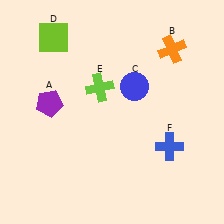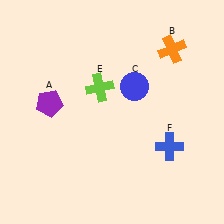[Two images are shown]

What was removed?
The lime square (D) was removed in Image 2.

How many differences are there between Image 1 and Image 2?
There is 1 difference between the two images.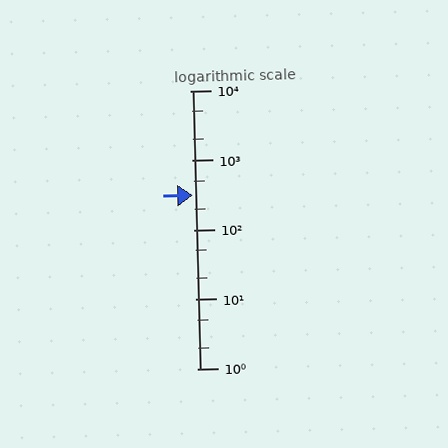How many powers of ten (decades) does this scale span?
The scale spans 4 decades, from 1 to 10000.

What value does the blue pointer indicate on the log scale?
The pointer indicates approximately 310.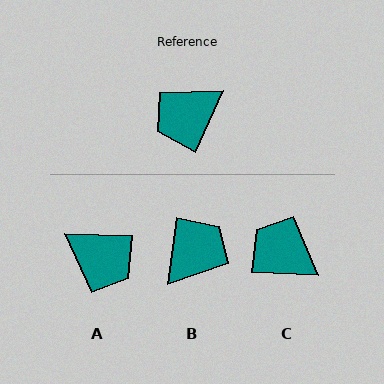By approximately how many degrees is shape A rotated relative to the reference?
Approximately 113 degrees counter-clockwise.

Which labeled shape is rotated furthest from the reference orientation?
B, about 163 degrees away.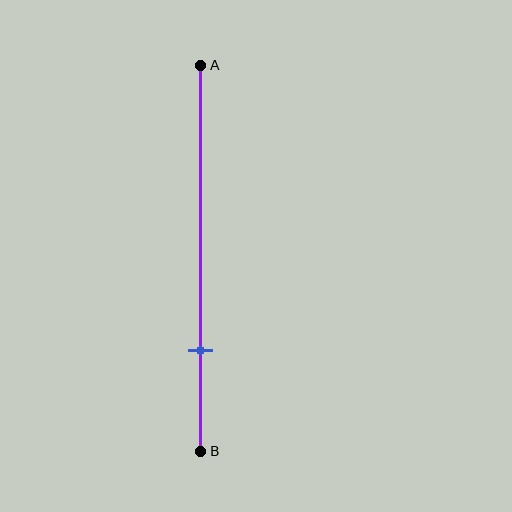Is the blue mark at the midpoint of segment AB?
No, the mark is at about 75% from A, not at the 50% midpoint.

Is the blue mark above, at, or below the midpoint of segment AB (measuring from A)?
The blue mark is below the midpoint of segment AB.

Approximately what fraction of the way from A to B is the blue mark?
The blue mark is approximately 75% of the way from A to B.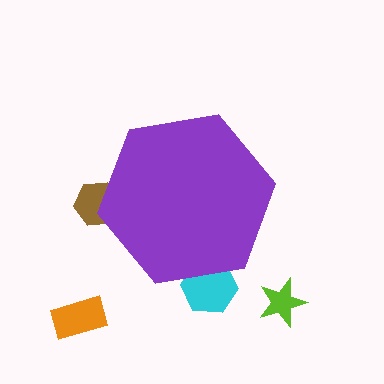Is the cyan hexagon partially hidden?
Yes, the cyan hexagon is partially hidden behind the purple hexagon.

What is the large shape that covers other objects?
A purple hexagon.